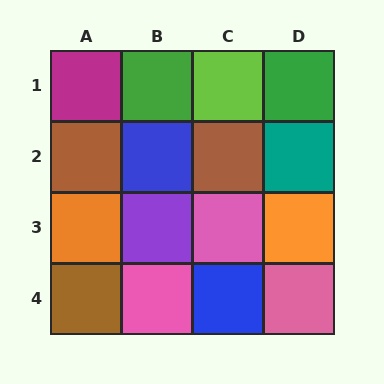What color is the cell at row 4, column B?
Pink.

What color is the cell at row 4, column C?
Blue.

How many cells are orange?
2 cells are orange.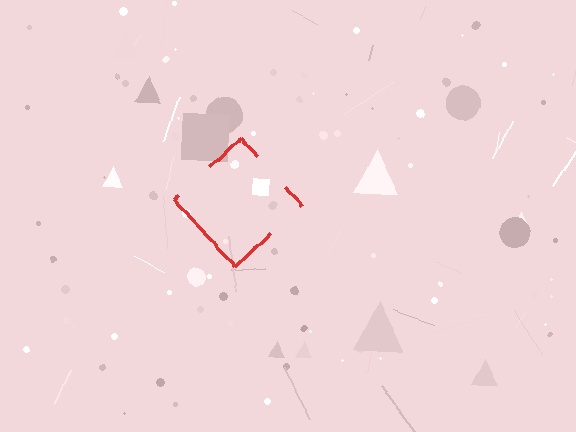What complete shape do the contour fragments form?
The contour fragments form a diamond.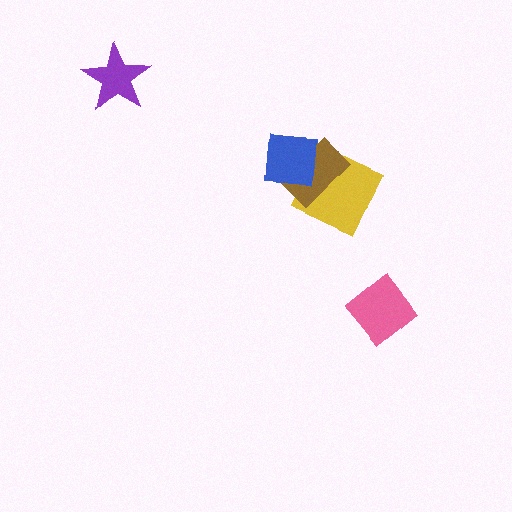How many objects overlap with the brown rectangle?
2 objects overlap with the brown rectangle.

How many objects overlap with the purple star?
0 objects overlap with the purple star.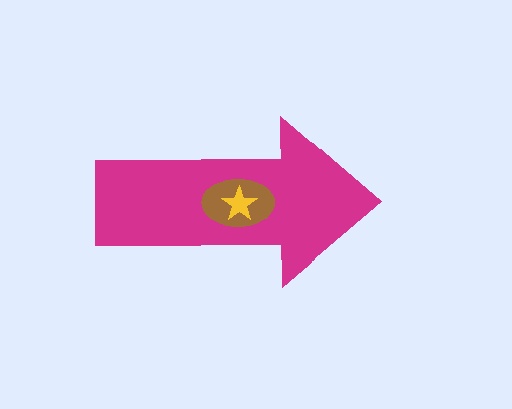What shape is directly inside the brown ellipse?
The yellow star.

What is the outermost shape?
The magenta arrow.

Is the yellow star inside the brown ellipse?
Yes.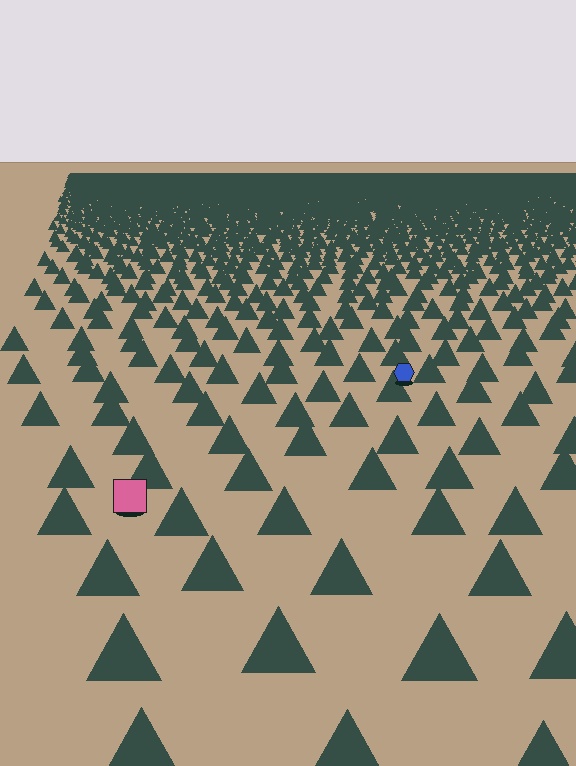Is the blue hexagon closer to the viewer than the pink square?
No. The pink square is closer — you can tell from the texture gradient: the ground texture is coarser near it.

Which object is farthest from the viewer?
The blue hexagon is farthest from the viewer. It appears smaller and the ground texture around it is denser.